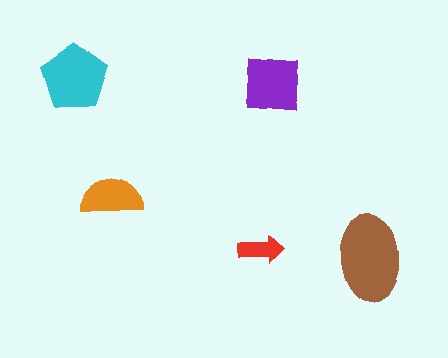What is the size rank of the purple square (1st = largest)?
3rd.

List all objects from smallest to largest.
The red arrow, the orange semicircle, the purple square, the cyan pentagon, the brown ellipse.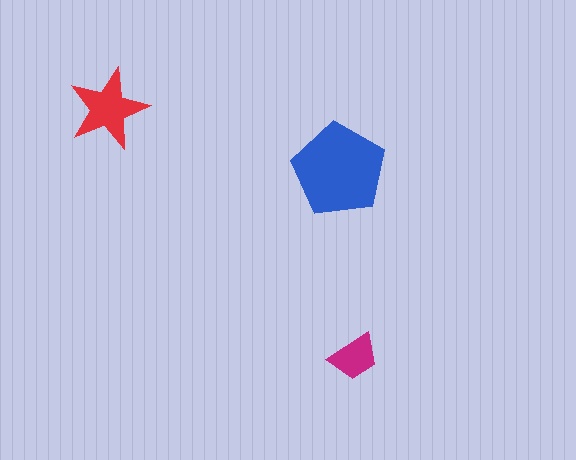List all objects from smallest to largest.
The magenta trapezoid, the red star, the blue pentagon.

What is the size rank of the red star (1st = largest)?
2nd.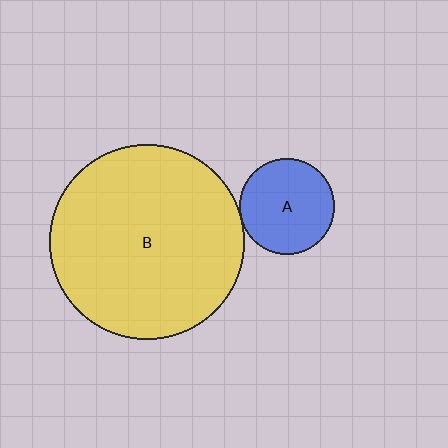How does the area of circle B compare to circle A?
Approximately 4.2 times.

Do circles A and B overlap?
Yes.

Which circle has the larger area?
Circle B (yellow).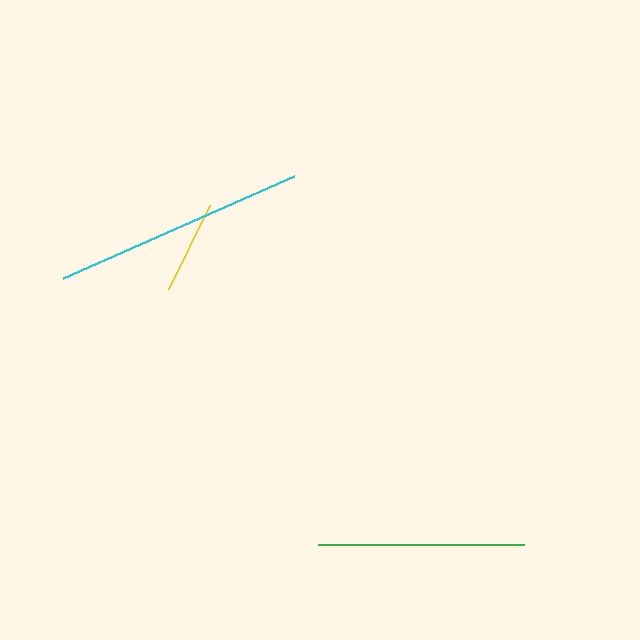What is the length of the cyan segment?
The cyan segment is approximately 253 pixels long.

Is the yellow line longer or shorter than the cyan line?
The cyan line is longer than the yellow line.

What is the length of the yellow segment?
The yellow segment is approximately 93 pixels long.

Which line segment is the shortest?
The yellow line is the shortest at approximately 93 pixels.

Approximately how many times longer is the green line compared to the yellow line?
The green line is approximately 2.2 times the length of the yellow line.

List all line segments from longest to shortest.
From longest to shortest: cyan, green, yellow.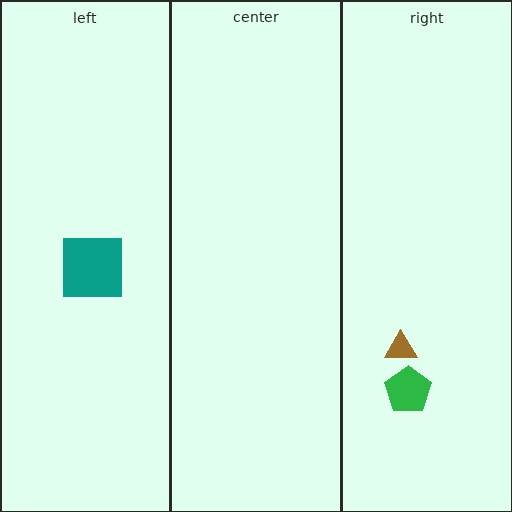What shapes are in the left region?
The teal square.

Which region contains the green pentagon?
The right region.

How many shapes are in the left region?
1.